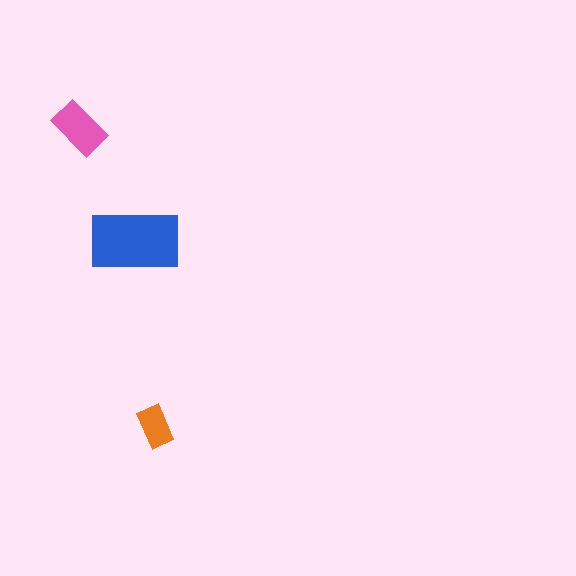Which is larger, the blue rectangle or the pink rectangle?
The blue one.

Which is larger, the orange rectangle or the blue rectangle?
The blue one.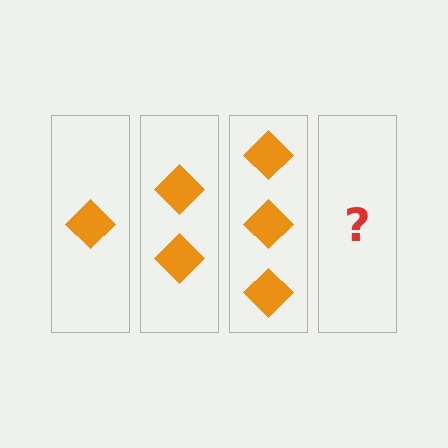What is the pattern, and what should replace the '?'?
The pattern is that each step adds one more diamond. The '?' should be 4 diamonds.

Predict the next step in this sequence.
The next step is 4 diamonds.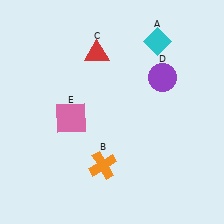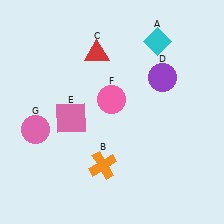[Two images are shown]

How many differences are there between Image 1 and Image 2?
There are 2 differences between the two images.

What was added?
A pink circle (F), a pink circle (G) were added in Image 2.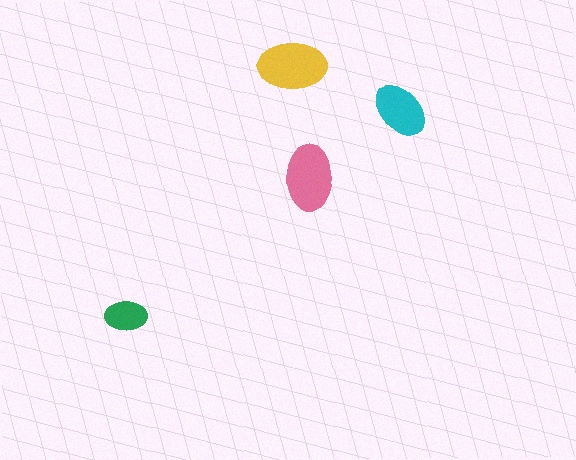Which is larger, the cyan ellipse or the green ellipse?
The cyan one.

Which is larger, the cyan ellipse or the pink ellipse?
The pink one.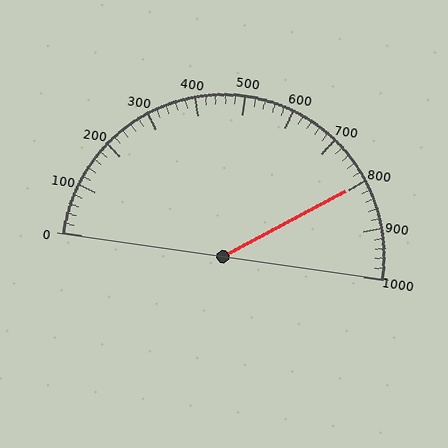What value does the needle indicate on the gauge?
The needle indicates approximately 800.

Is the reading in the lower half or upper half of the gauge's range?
The reading is in the upper half of the range (0 to 1000).